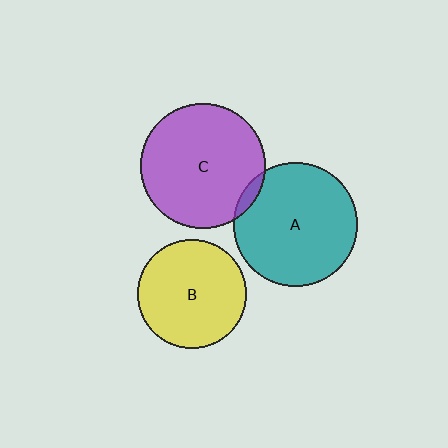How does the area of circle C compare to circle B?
Approximately 1.3 times.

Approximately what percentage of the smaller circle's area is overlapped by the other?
Approximately 5%.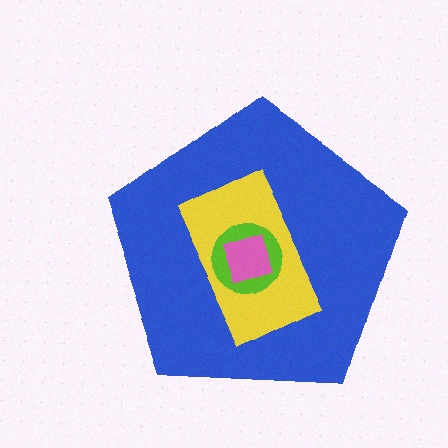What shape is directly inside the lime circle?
The pink square.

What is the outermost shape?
The blue pentagon.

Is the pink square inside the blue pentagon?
Yes.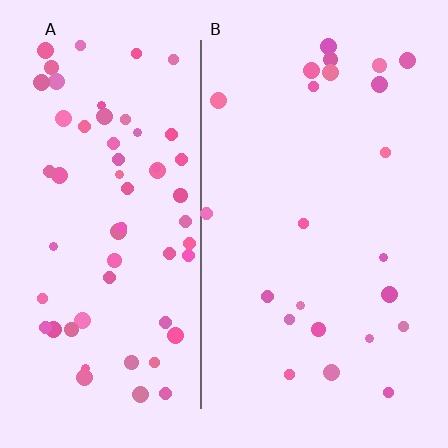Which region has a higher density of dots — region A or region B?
A (the left).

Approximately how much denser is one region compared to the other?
Approximately 2.5× — region A over region B.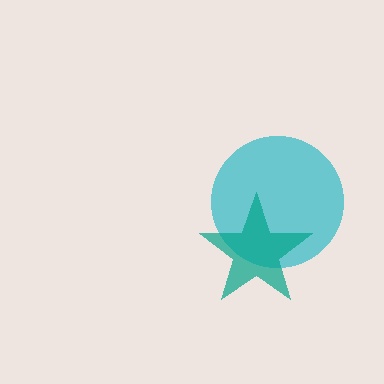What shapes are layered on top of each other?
The layered shapes are: a cyan circle, a teal star.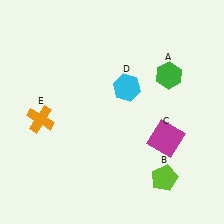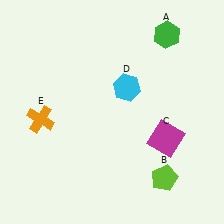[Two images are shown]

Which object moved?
The green hexagon (A) moved up.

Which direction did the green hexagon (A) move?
The green hexagon (A) moved up.